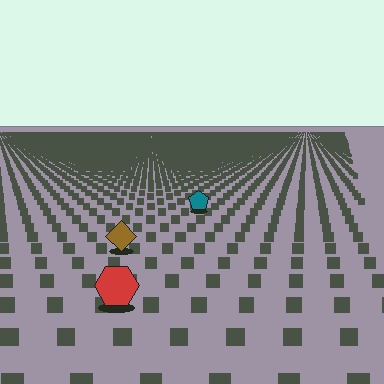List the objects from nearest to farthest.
From nearest to farthest: the red hexagon, the brown diamond, the teal pentagon.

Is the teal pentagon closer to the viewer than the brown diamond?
No. The brown diamond is closer — you can tell from the texture gradient: the ground texture is coarser near it.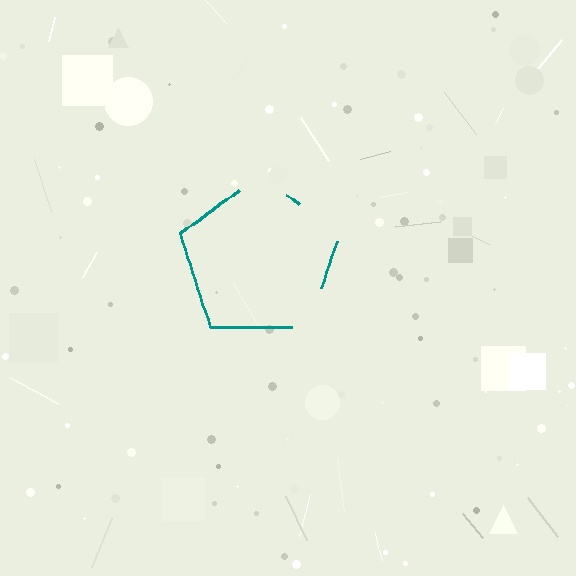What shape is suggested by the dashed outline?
The dashed outline suggests a pentagon.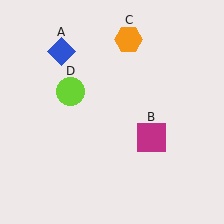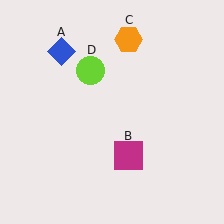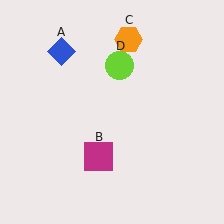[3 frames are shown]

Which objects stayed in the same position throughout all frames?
Blue diamond (object A) and orange hexagon (object C) remained stationary.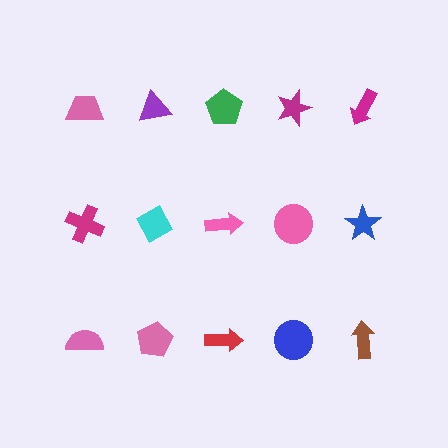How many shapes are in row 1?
5 shapes.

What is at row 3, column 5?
A brown arrow.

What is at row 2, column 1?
A magenta cross.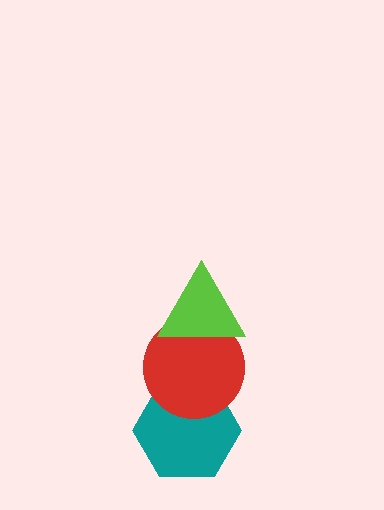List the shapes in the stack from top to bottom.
From top to bottom: the lime triangle, the red circle, the teal hexagon.